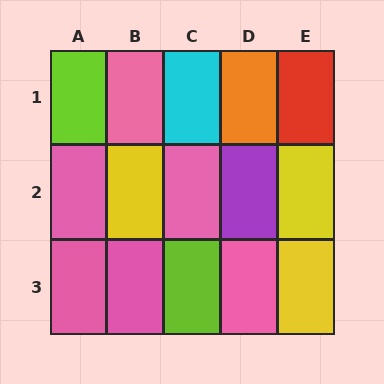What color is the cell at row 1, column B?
Pink.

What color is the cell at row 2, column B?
Yellow.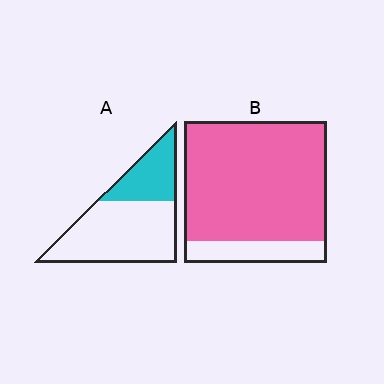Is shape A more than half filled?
No.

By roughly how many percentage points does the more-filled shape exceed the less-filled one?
By roughly 55 percentage points (B over A).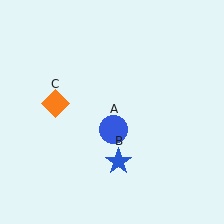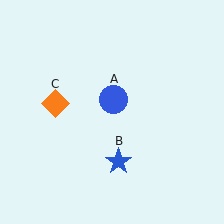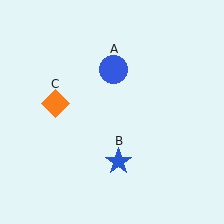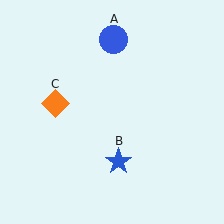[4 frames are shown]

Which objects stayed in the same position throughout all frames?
Blue star (object B) and orange diamond (object C) remained stationary.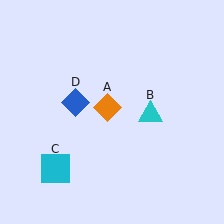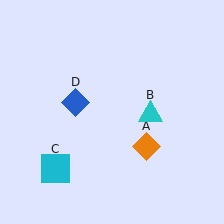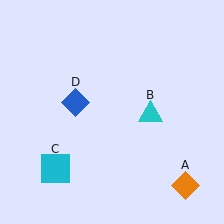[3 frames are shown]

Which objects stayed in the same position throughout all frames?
Cyan triangle (object B) and cyan square (object C) and blue diamond (object D) remained stationary.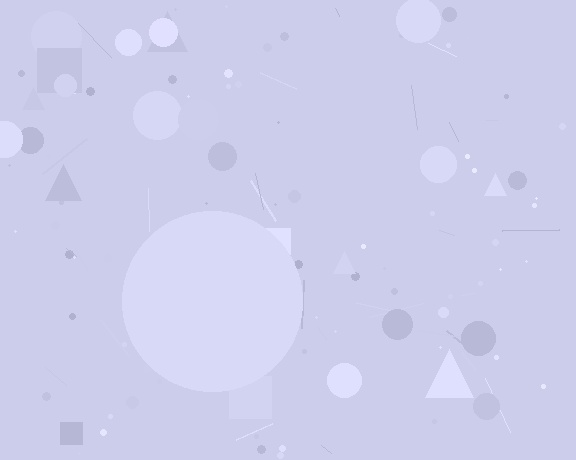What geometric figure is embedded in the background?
A circle is embedded in the background.